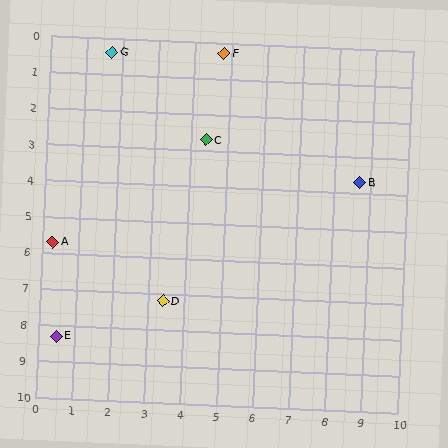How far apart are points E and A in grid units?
Points E and A are about 2.6 grid units apart.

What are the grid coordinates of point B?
Point B is at approximately (8.7, 3.7).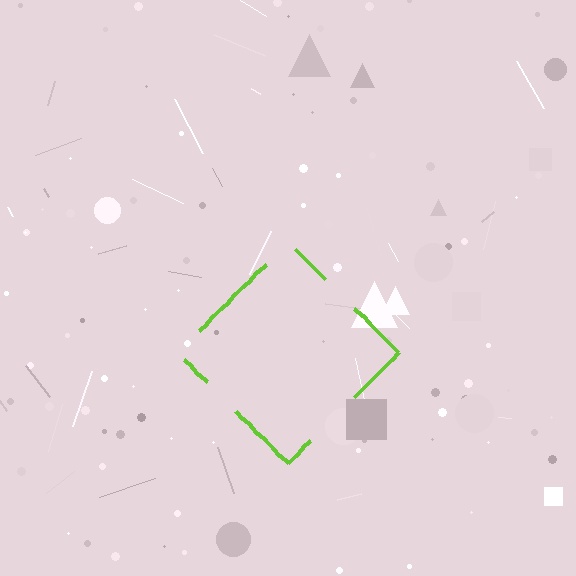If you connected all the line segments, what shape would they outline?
They would outline a diamond.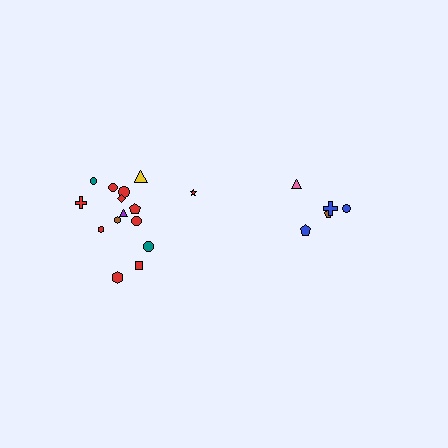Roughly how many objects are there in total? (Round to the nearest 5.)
Roughly 20 objects in total.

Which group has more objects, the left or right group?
The left group.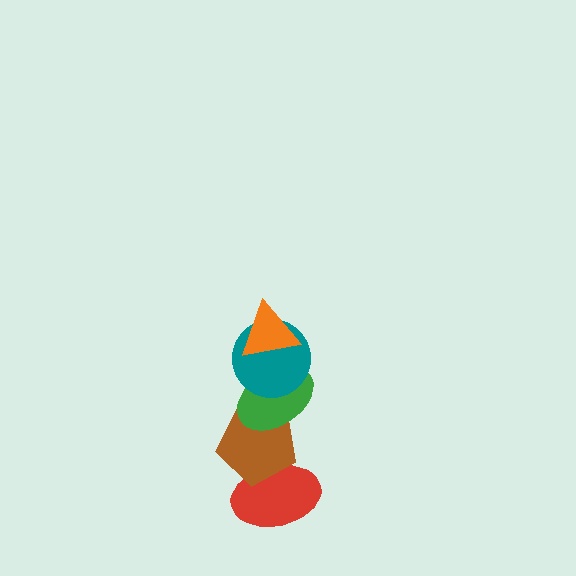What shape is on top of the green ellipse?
The teal circle is on top of the green ellipse.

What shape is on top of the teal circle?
The orange triangle is on top of the teal circle.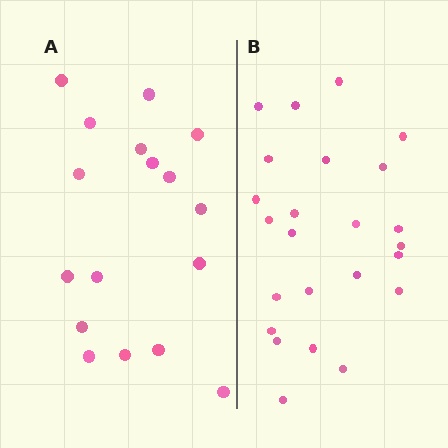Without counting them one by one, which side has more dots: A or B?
Region B (the right region) has more dots.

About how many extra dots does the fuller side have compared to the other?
Region B has roughly 8 or so more dots than region A.